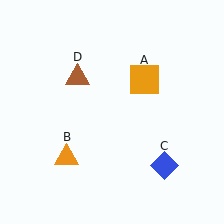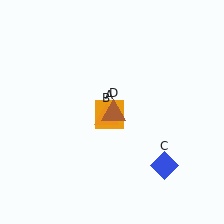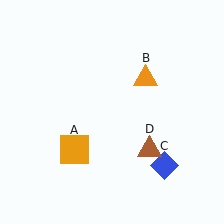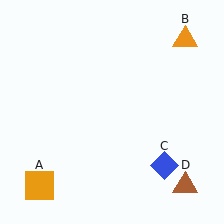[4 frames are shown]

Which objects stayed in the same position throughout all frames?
Blue diamond (object C) remained stationary.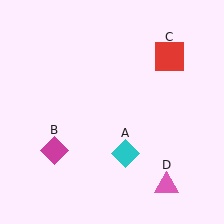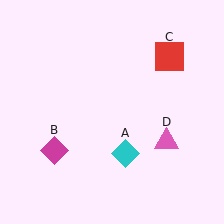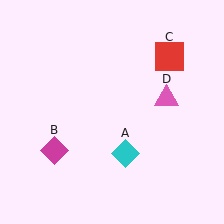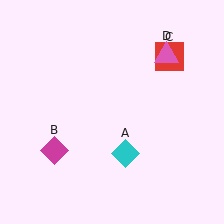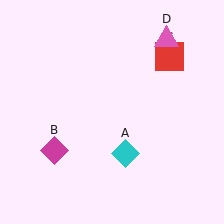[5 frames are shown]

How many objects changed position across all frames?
1 object changed position: pink triangle (object D).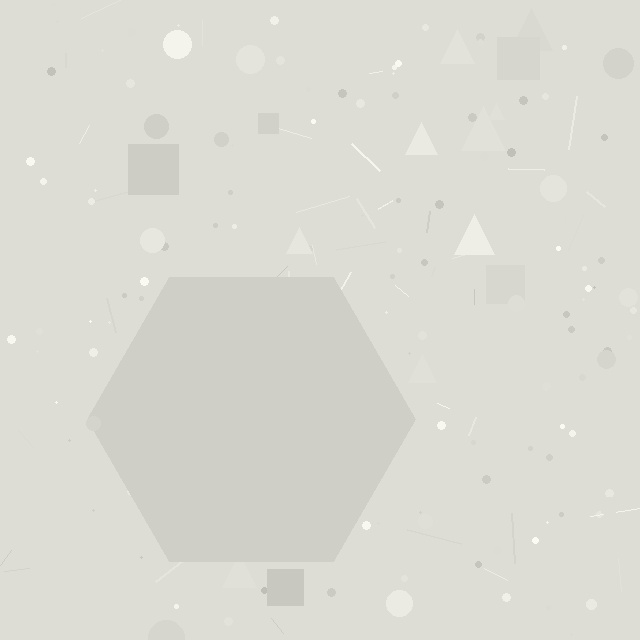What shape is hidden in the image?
A hexagon is hidden in the image.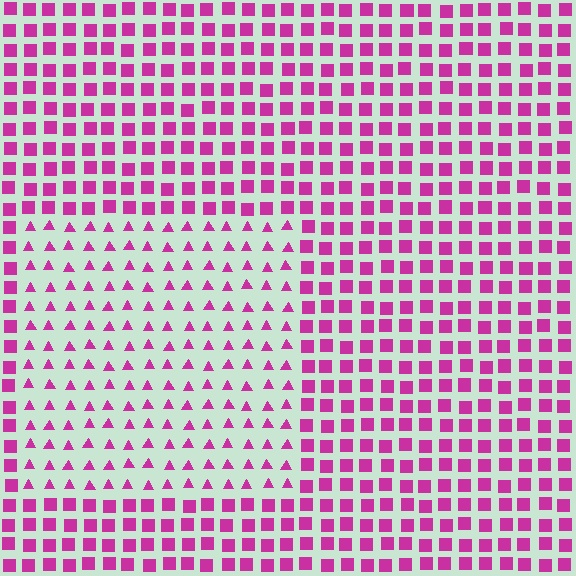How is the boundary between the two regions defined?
The boundary is defined by a change in element shape: triangles inside vs. squares outside. All elements share the same color and spacing.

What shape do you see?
I see a rectangle.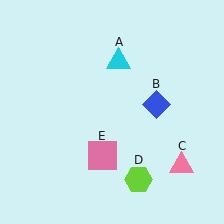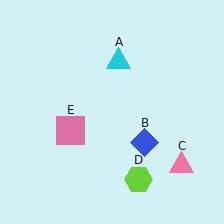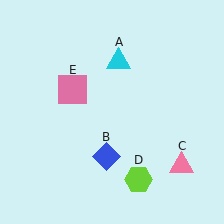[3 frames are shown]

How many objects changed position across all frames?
2 objects changed position: blue diamond (object B), pink square (object E).